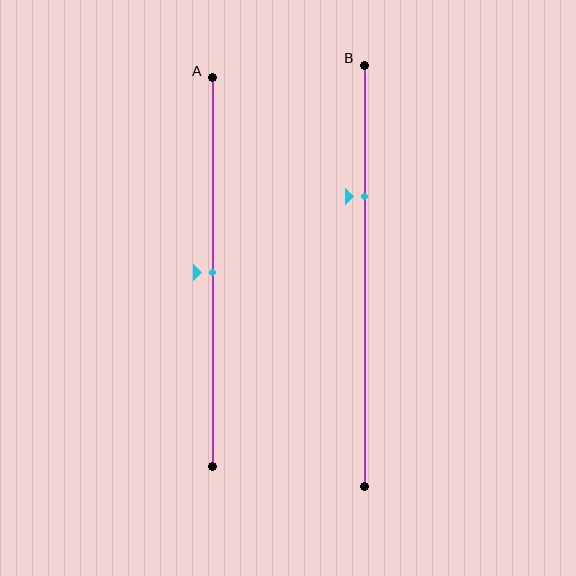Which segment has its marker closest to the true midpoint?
Segment A has its marker closest to the true midpoint.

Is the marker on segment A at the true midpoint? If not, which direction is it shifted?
Yes, the marker on segment A is at the true midpoint.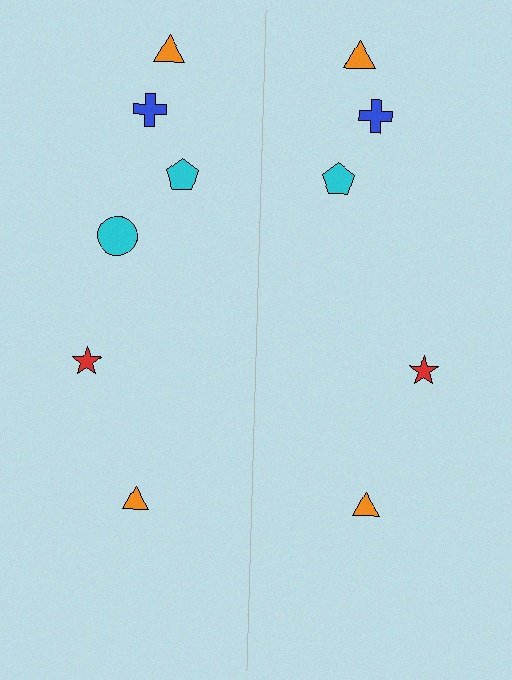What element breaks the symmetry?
A cyan circle is missing from the right side.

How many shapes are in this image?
There are 11 shapes in this image.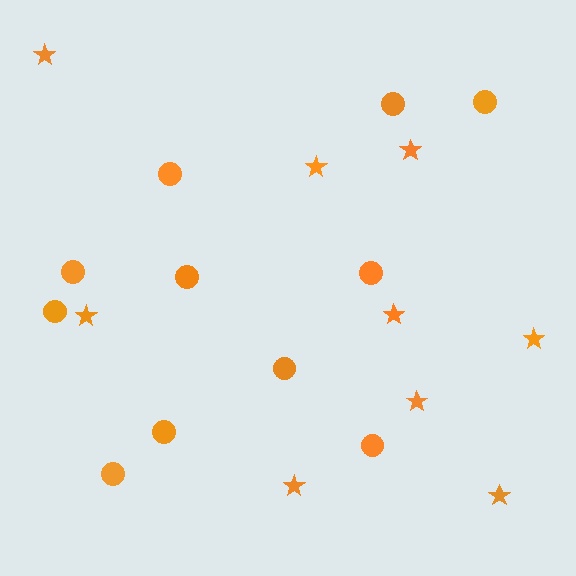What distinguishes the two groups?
There are 2 groups: one group of stars (9) and one group of circles (11).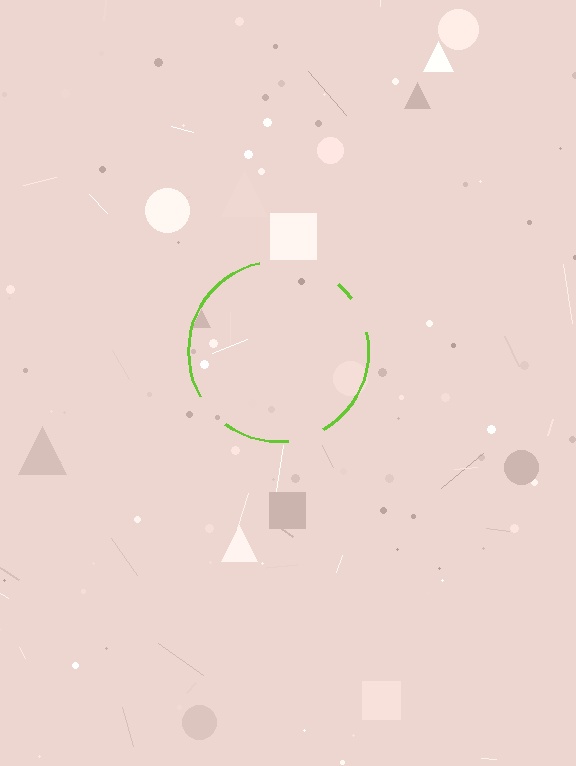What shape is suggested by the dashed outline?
The dashed outline suggests a circle.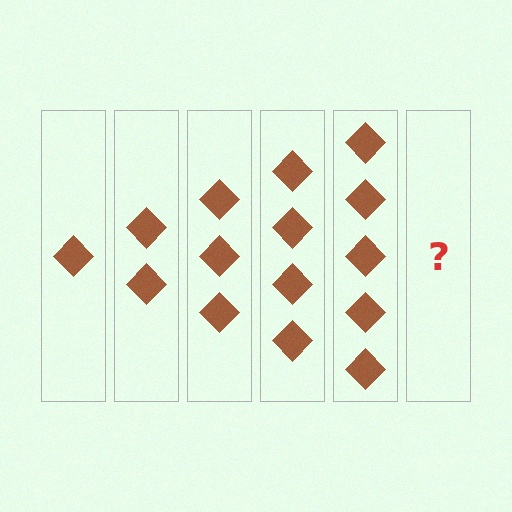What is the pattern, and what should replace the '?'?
The pattern is that each step adds one more diamond. The '?' should be 6 diamonds.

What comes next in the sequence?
The next element should be 6 diamonds.